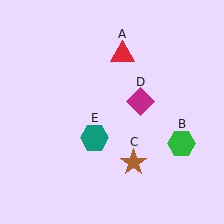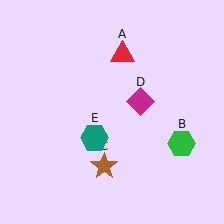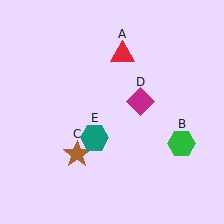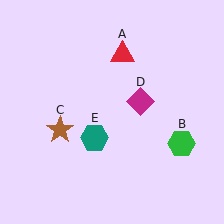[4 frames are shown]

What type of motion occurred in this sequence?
The brown star (object C) rotated clockwise around the center of the scene.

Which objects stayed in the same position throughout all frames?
Red triangle (object A) and green hexagon (object B) and magenta diamond (object D) and teal hexagon (object E) remained stationary.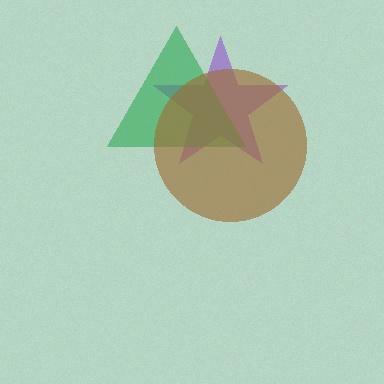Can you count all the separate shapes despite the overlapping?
Yes, there are 3 separate shapes.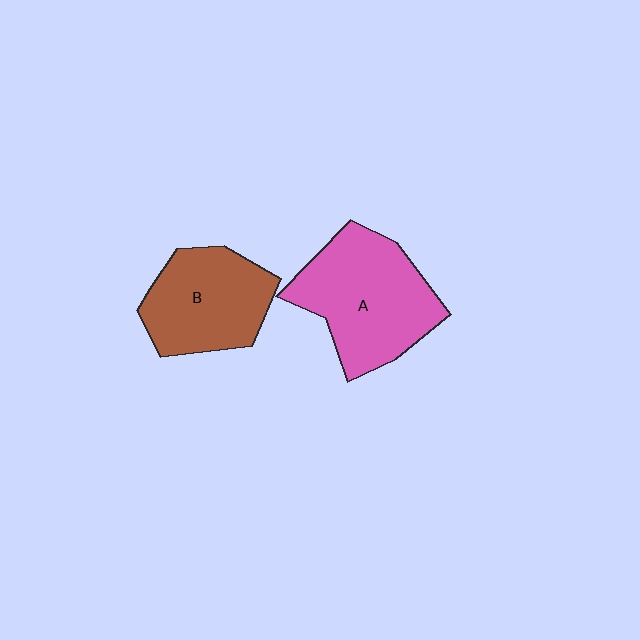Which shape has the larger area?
Shape A (pink).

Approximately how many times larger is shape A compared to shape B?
Approximately 1.3 times.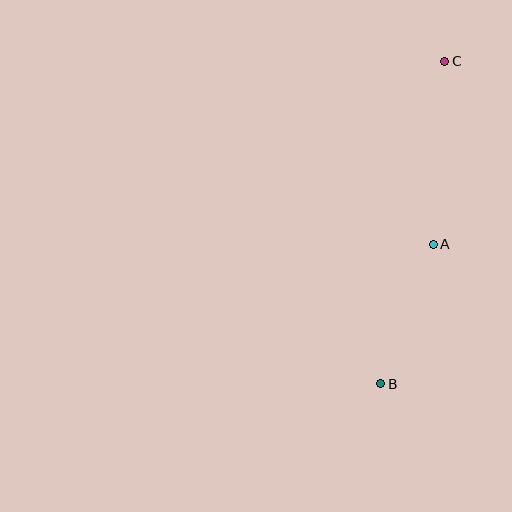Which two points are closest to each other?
Points A and B are closest to each other.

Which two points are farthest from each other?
Points B and C are farthest from each other.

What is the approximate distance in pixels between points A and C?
The distance between A and C is approximately 183 pixels.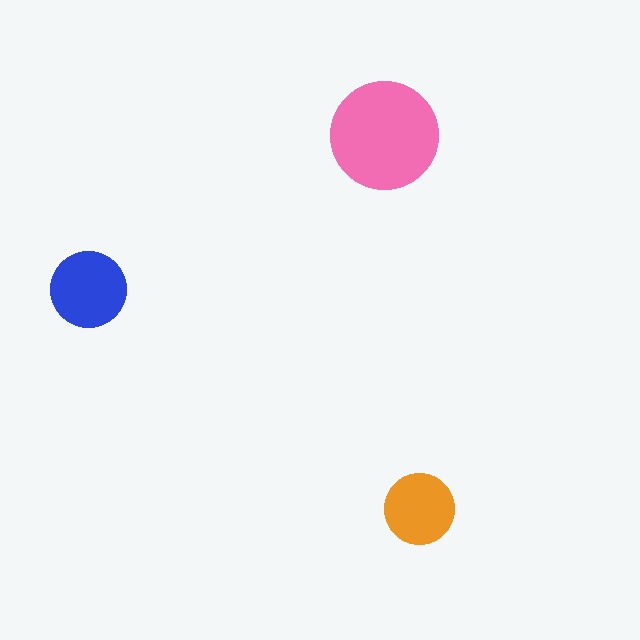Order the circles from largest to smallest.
the pink one, the blue one, the orange one.